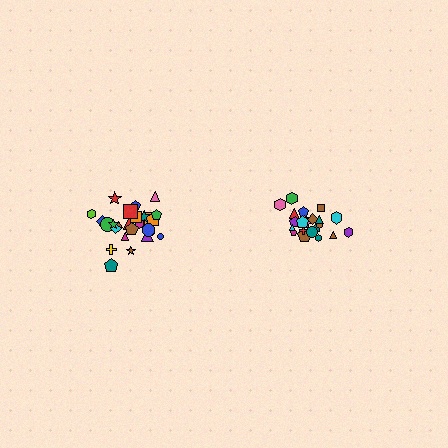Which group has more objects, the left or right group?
The left group.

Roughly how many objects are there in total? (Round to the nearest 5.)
Roughly 45 objects in total.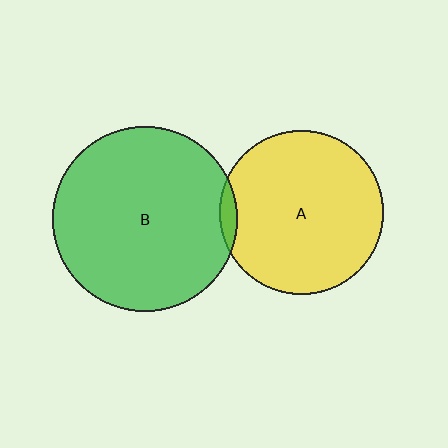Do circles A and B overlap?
Yes.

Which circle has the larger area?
Circle B (green).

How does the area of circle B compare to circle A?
Approximately 1.3 times.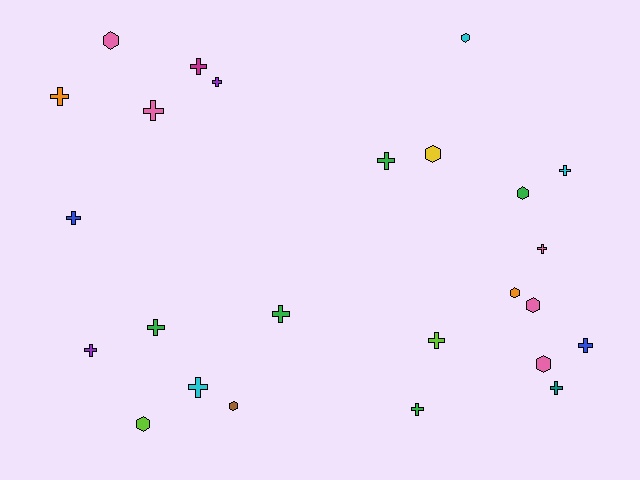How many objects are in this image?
There are 25 objects.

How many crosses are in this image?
There are 16 crosses.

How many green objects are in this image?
There are 5 green objects.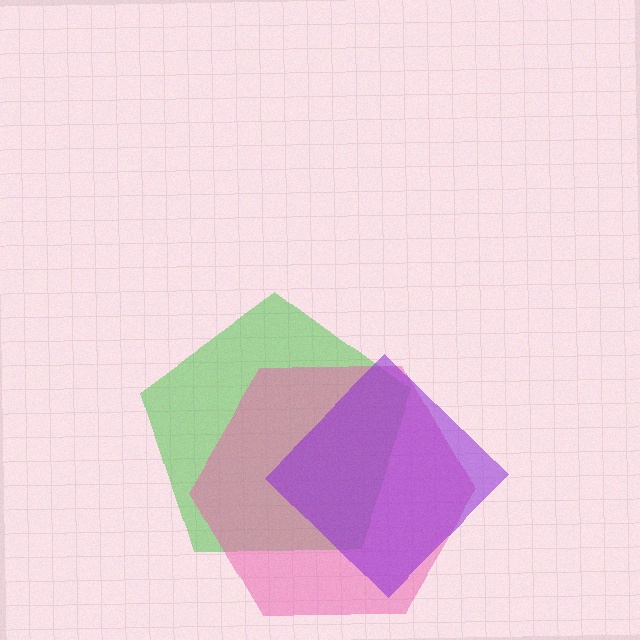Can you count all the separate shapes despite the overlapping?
Yes, there are 3 separate shapes.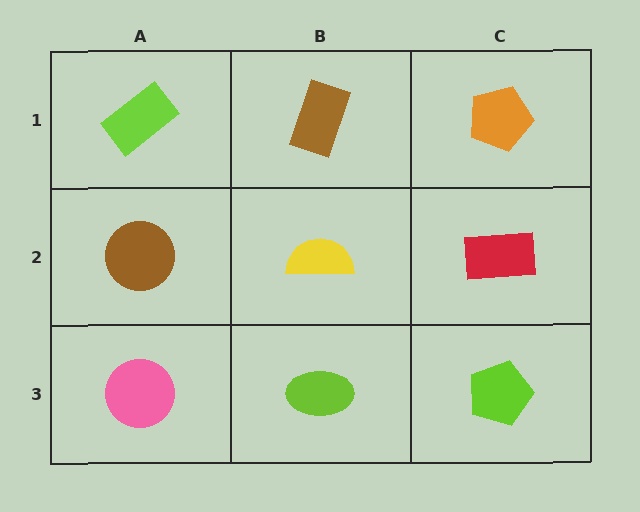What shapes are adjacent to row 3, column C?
A red rectangle (row 2, column C), a lime ellipse (row 3, column B).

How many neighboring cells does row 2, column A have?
3.